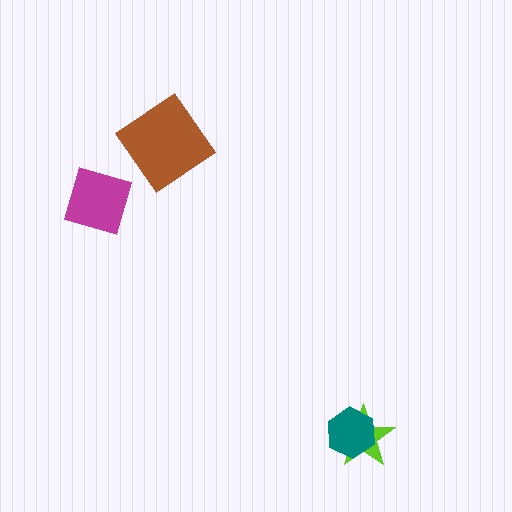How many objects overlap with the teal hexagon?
1 object overlaps with the teal hexagon.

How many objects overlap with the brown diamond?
0 objects overlap with the brown diamond.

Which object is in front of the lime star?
The teal hexagon is in front of the lime star.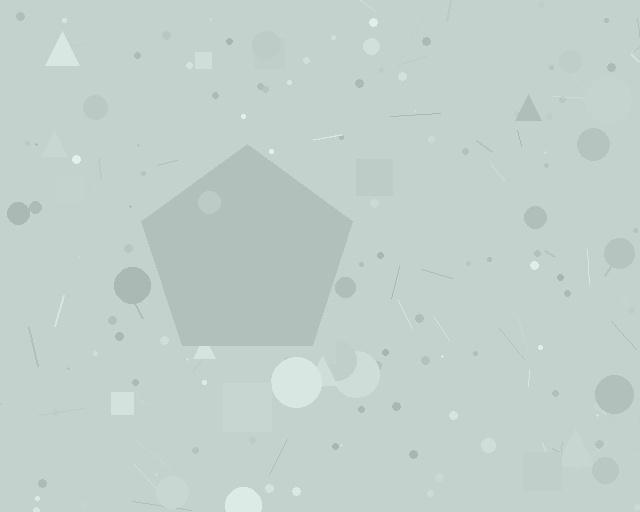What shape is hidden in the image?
A pentagon is hidden in the image.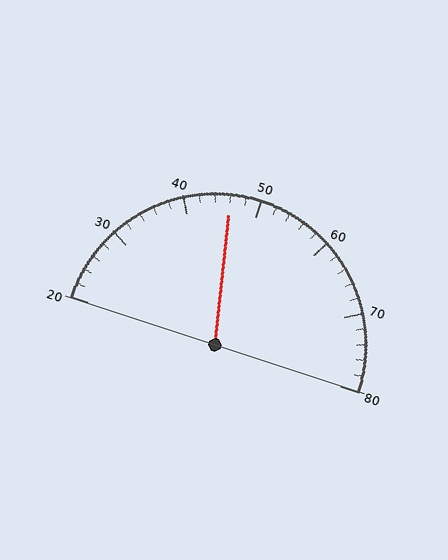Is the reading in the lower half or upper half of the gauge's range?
The reading is in the lower half of the range (20 to 80).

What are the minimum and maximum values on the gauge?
The gauge ranges from 20 to 80.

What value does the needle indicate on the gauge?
The needle indicates approximately 46.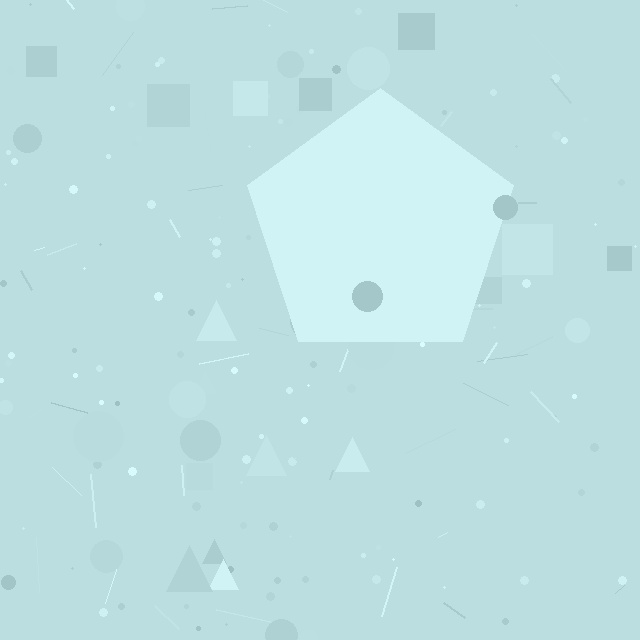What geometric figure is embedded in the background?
A pentagon is embedded in the background.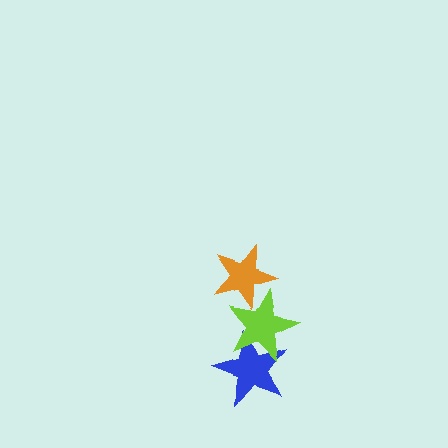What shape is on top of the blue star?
The lime star is on top of the blue star.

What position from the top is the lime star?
The lime star is 2nd from the top.